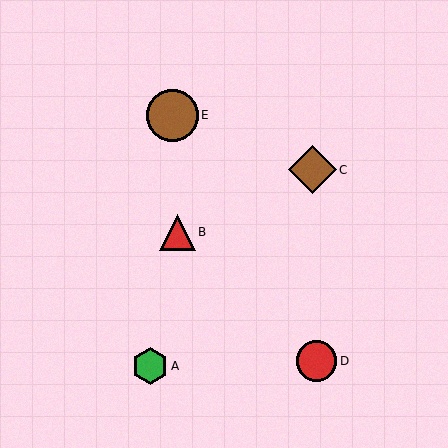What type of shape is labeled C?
Shape C is a brown diamond.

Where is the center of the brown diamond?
The center of the brown diamond is at (312, 170).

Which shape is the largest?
The brown circle (labeled E) is the largest.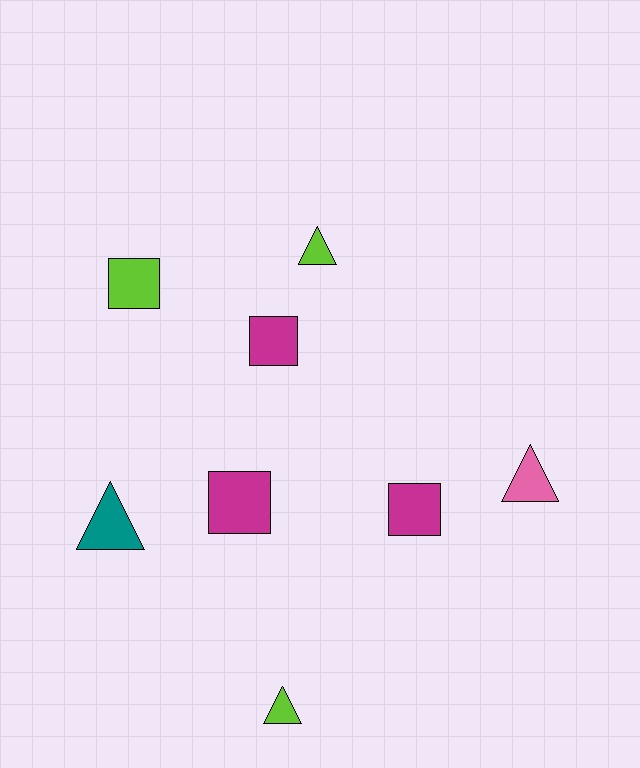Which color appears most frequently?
Magenta, with 3 objects.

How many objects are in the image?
There are 8 objects.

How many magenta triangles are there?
There are no magenta triangles.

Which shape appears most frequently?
Square, with 4 objects.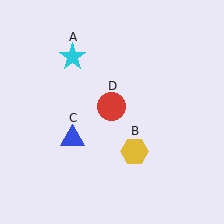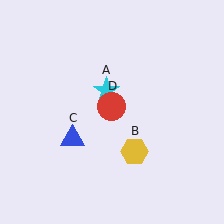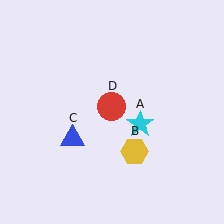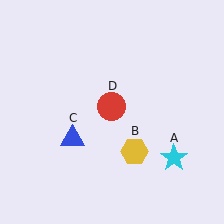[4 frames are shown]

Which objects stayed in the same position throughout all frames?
Yellow hexagon (object B) and blue triangle (object C) and red circle (object D) remained stationary.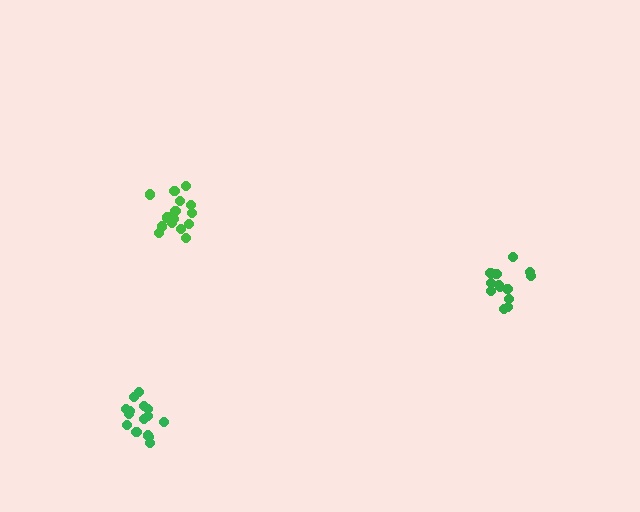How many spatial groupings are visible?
There are 3 spatial groupings.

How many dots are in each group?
Group 1: 13 dots, Group 2: 15 dots, Group 3: 15 dots (43 total).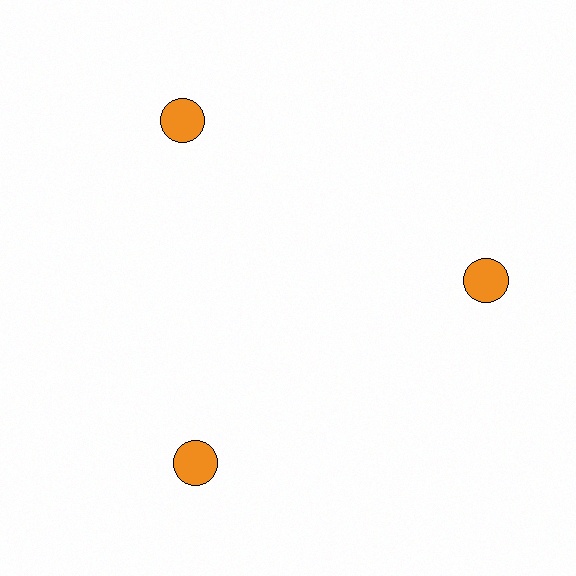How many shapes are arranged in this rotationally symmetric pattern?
There are 3 shapes, arranged in 3 groups of 1.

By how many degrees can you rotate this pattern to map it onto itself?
The pattern maps onto itself every 120 degrees of rotation.